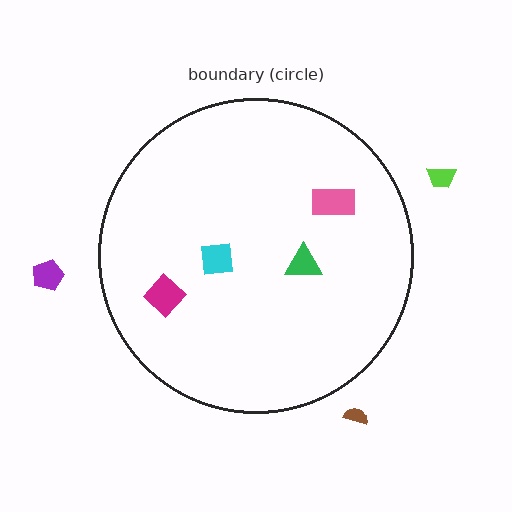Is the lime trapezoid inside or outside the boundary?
Outside.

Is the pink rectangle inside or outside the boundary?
Inside.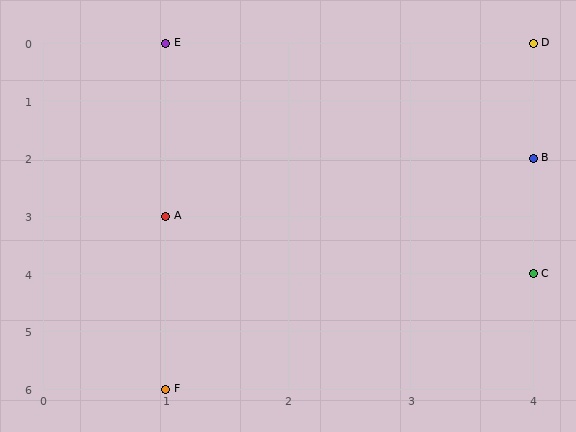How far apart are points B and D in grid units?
Points B and D are 2 rows apart.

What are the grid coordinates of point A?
Point A is at grid coordinates (1, 3).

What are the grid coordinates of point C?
Point C is at grid coordinates (4, 4).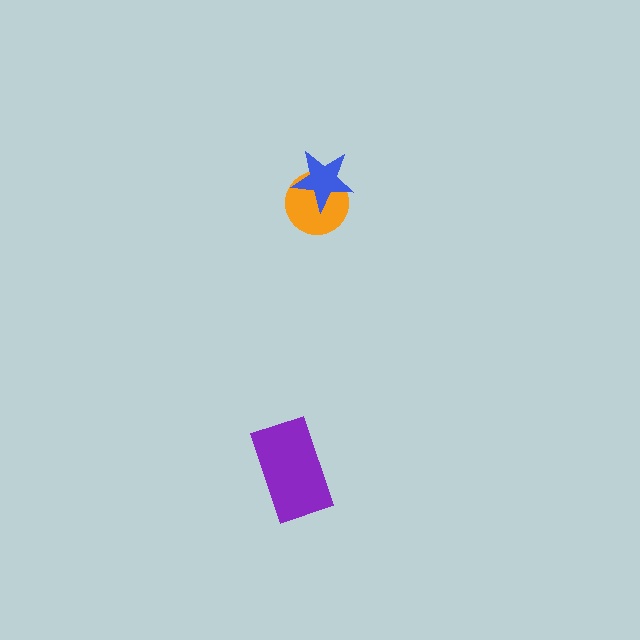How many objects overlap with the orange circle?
1 object overlaps with the orange circle.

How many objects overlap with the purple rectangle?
0 objects overlap with the purple rectangle.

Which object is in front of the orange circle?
The blue star is in front of the orange circle.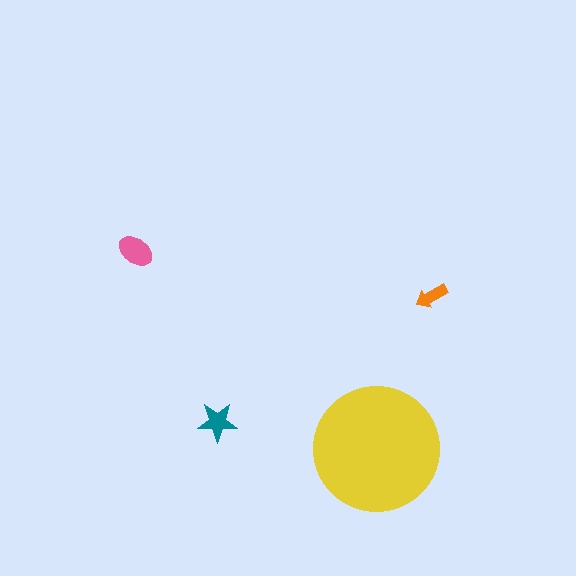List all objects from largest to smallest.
The yellow circle, the pink ellipse, the teal star, the orange arrow.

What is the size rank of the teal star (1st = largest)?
3rd.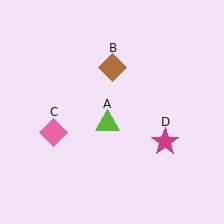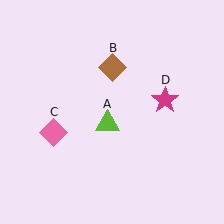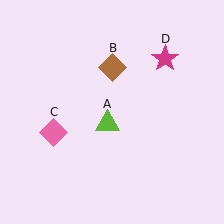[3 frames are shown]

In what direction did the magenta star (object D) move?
The magenta star (object D) moved up.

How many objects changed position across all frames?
1 object changed position: magenta star (object D).